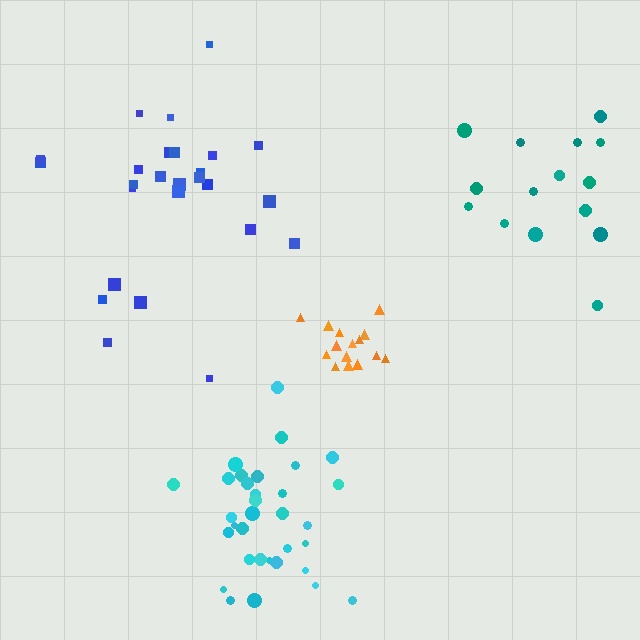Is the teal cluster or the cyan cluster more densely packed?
Cyan.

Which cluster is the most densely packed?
Orange.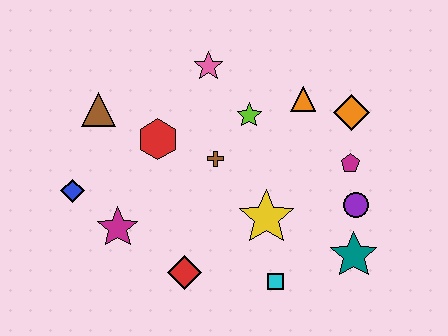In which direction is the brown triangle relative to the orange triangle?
The brown triangle is to the left of the orange triangle.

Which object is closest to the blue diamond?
The magenta star is closest to the blue diamond.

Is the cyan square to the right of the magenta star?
Yes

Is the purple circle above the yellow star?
Yes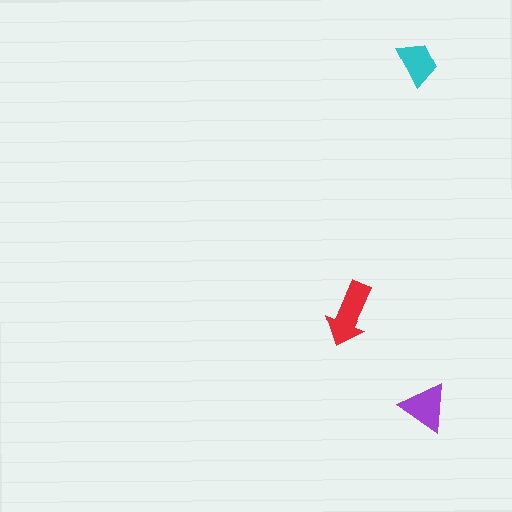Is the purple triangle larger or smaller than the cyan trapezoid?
Larger.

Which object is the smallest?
The cyan trapezoid.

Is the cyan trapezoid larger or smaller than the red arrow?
Smaller.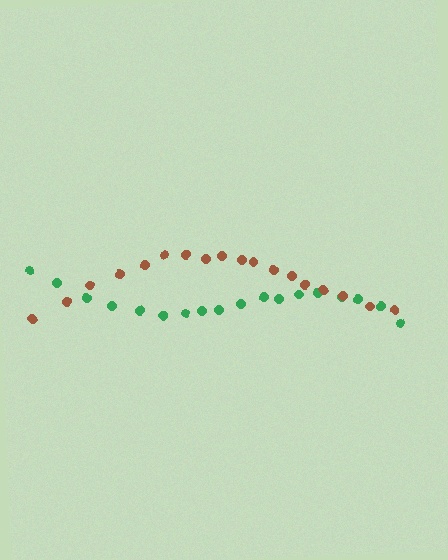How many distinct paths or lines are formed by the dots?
There are 2 distinct paths.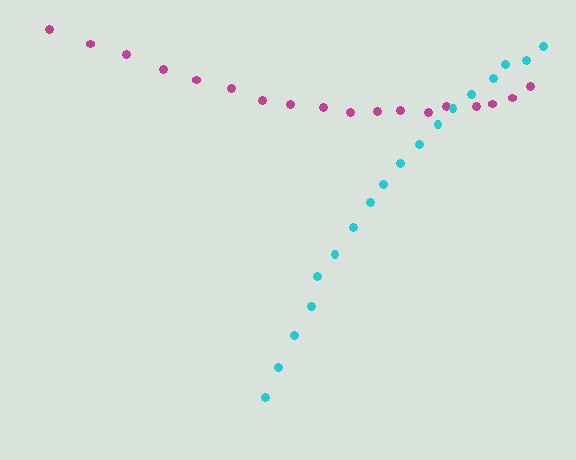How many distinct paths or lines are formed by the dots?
There are 2 distinct paths.